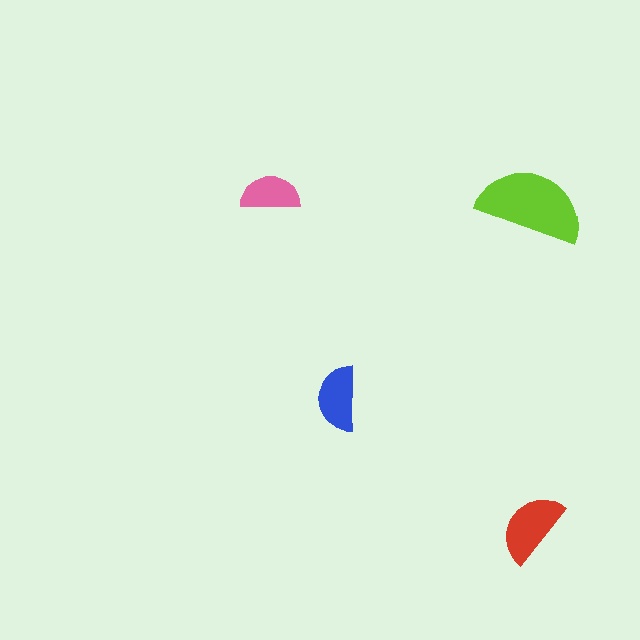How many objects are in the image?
There are 4 objects in the image.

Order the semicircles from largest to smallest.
the lime one, the red one, the blue one, the pink one.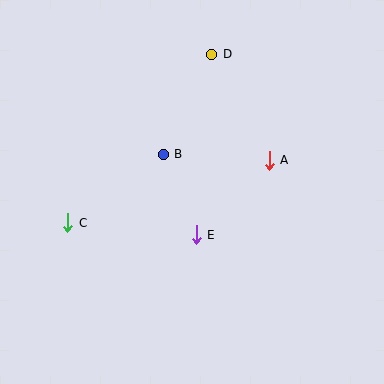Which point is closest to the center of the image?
Point E at (196, 235) is closest to the center.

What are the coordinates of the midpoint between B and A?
The midpoint between B and A is at (216, 157).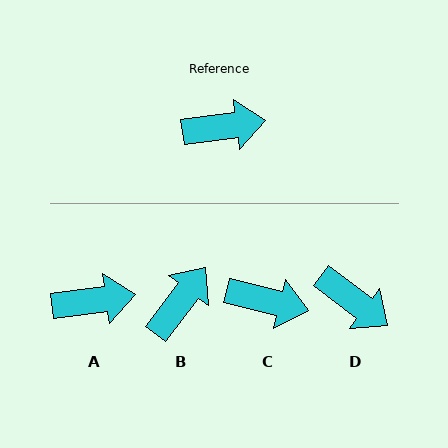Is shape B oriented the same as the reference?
No, it is off by about 45 degrees.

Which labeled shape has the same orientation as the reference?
A.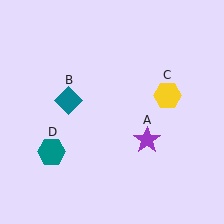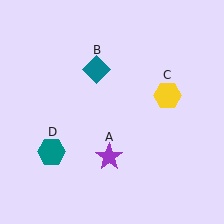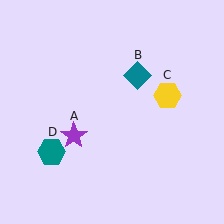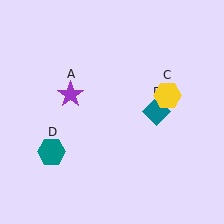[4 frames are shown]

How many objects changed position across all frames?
2 objects changed position: purple star (object A), teal diamond (object B).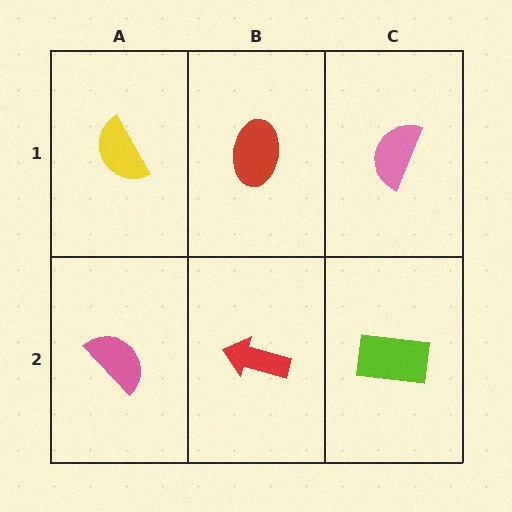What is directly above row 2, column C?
A pink semicircle.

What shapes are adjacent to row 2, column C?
A pink semicircle (row 1, column C), a red arrow (row 2, column B).